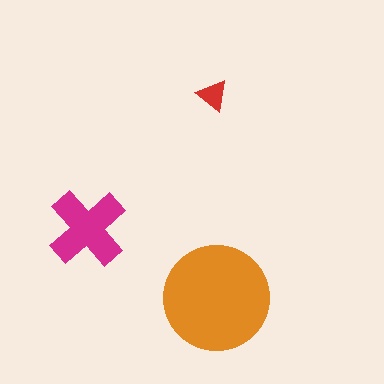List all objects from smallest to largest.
The red triangle, the magenta cross, the orange circle.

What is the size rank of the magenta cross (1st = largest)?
2nd.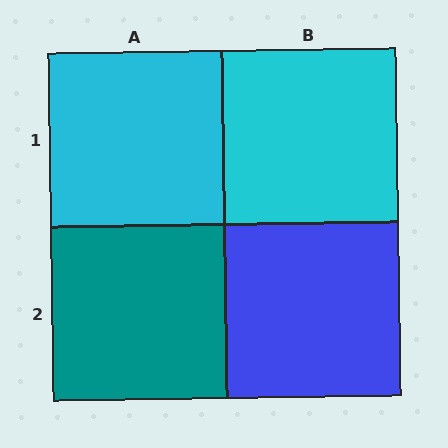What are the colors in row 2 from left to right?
Teal, blue.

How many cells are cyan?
2 cells are cyan.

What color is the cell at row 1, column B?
Cyan.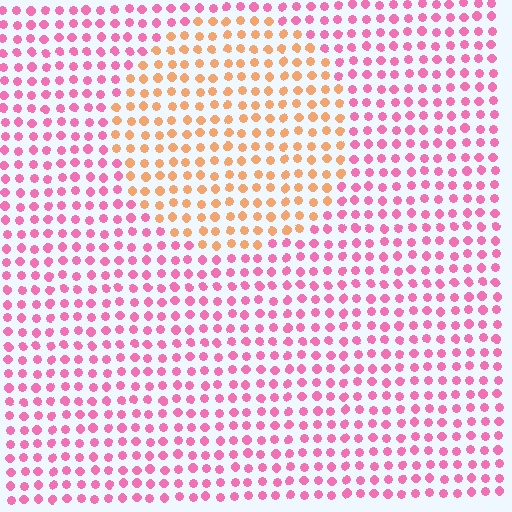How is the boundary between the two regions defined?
The boundary is defined purely by a slight shift in hue (about 57 degrees). Spacing, size, and orientation are identical on both sides.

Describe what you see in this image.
The image is filled with small pink elements in a uniform arrangement. A circle-shaped region is visible where the elements are tinted to a slightly different hue, forming a subtle color boundary.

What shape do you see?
I see a circle.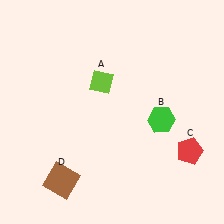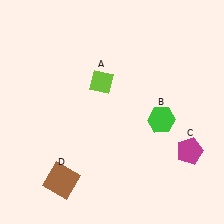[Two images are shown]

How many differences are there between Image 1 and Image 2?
There is 1 difference between the two images.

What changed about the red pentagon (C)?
In Image 1, C is red. In Image 2, it changed to magenta.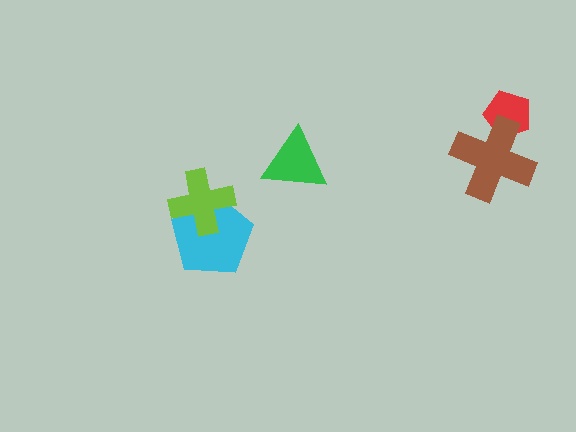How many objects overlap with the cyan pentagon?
1 object overlaps with the cyan pentagon.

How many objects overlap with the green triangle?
0 objects overlap with the green triangle.